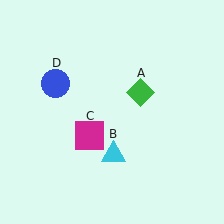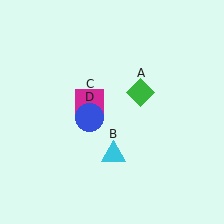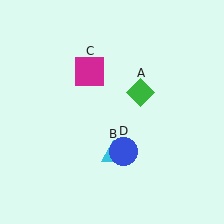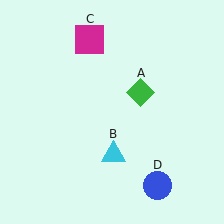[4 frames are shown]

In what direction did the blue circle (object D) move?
The blue circle (object D) moved down and to the right.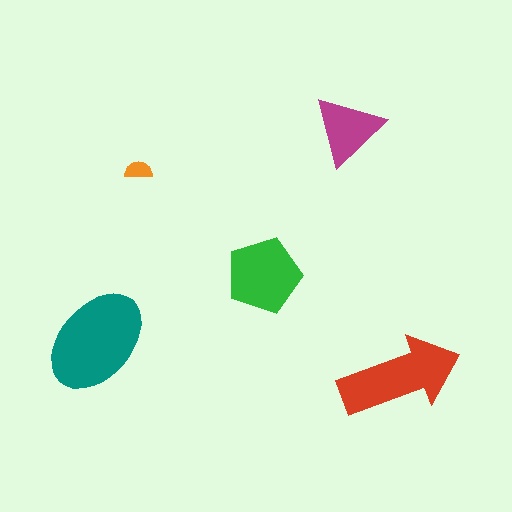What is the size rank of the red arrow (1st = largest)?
2nd.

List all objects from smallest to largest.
The orange semicircle, the magenta triangle, the green pentagon, the red arrow, the teal ellipse.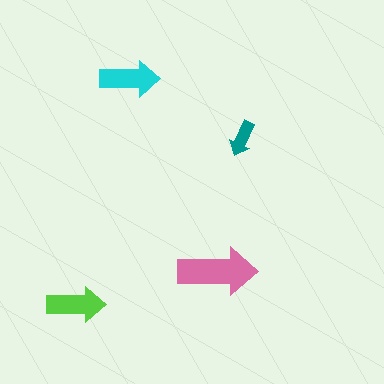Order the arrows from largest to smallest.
the pink one, the cyan one, the lime one, the teal one.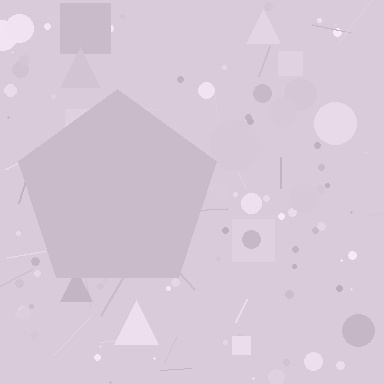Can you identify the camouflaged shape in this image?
The camouflaged shape is a pentagon.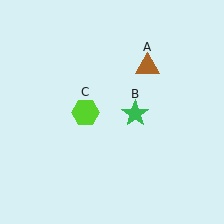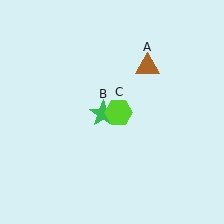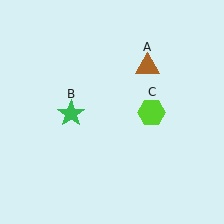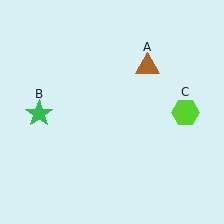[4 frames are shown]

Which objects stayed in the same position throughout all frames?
Brown triangle (object A) remained stationary.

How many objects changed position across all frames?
2 objects changed position: green star (object B), lime hexagon (object C).